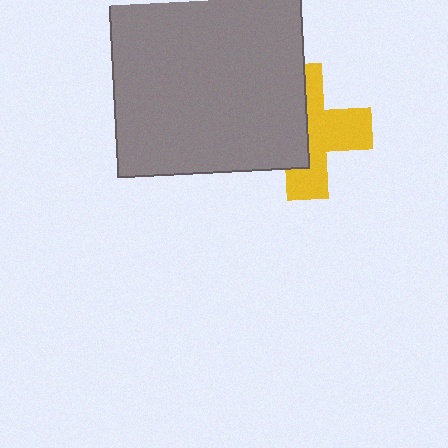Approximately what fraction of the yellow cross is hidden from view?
Roughly 49% of the yellow cross is hidden behind the gray square.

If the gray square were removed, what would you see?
You would see the complete yellow cross.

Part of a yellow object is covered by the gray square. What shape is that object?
It is a cross.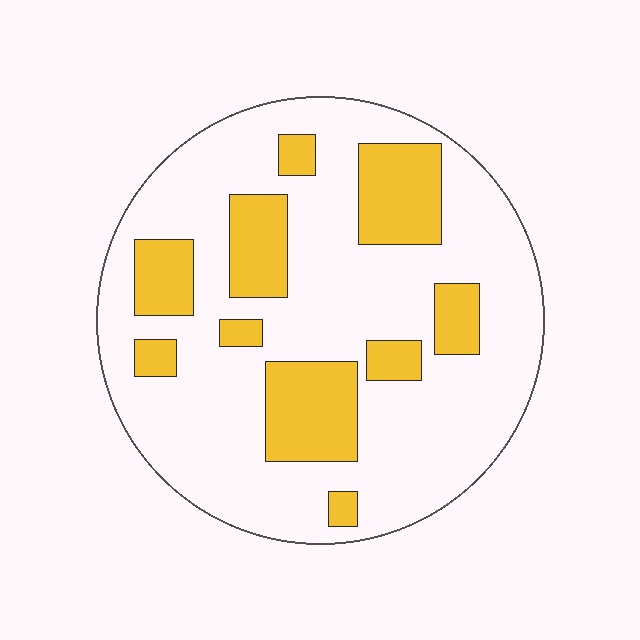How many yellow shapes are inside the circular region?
10.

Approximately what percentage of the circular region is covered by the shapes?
Approximately 25%.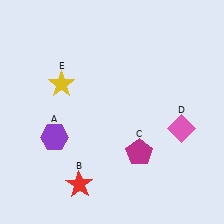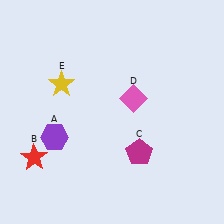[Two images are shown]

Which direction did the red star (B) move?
The red star (B) moved left.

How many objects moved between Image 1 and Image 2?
2 objects moved between the two images.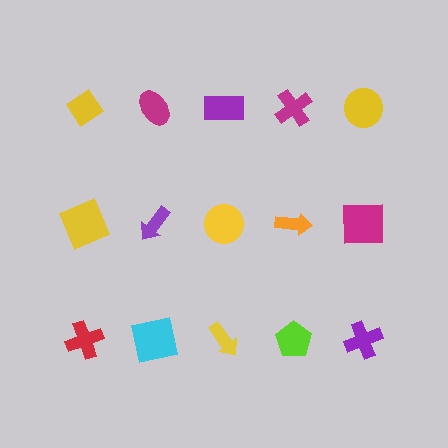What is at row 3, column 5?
A purple cross.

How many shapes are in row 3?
5 shapes.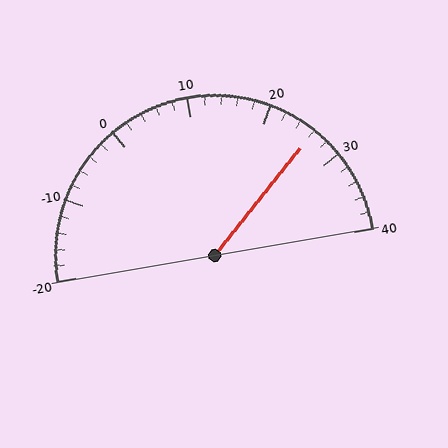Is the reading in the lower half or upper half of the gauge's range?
The reading is in the upper half of the range (-20 to 40).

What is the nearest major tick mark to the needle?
The nearest major tick mark is 30.